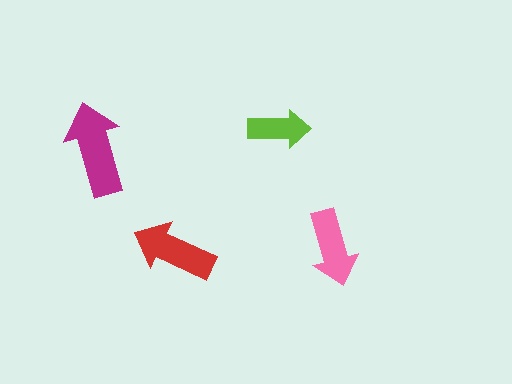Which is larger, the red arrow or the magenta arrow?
The magenta one.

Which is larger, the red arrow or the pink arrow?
The red one.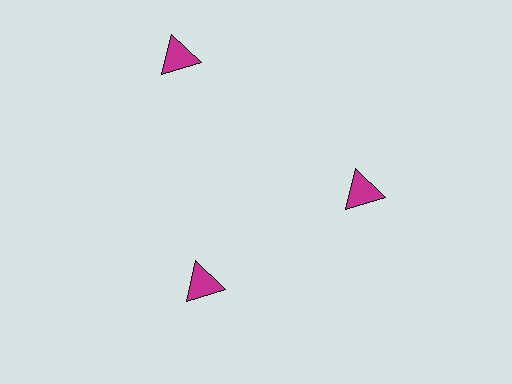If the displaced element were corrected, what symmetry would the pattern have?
It would have 3-fold rotational symmetry — the pattern would map onto itself every 120 degrees.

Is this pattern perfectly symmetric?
No. The 3 magenta triangles are arranged in a ring, but one element near the 11 o'clock position is pushed outward from the center, breaking the 3-fold rotational symmetry.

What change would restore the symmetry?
The symmetry would be restored by moving it inward, back onto the ring so that all 3 triangles sit at equal angles and equal distance from the center.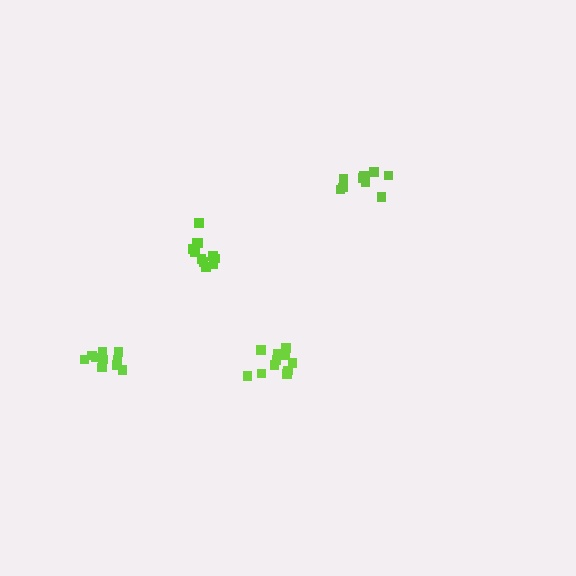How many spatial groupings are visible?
There are 4 spatial groupings.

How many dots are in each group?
Group 1: 11 dots, Group 2: 9 dots, Group 3: 10 dots, Group 4: 11 dots (41 total).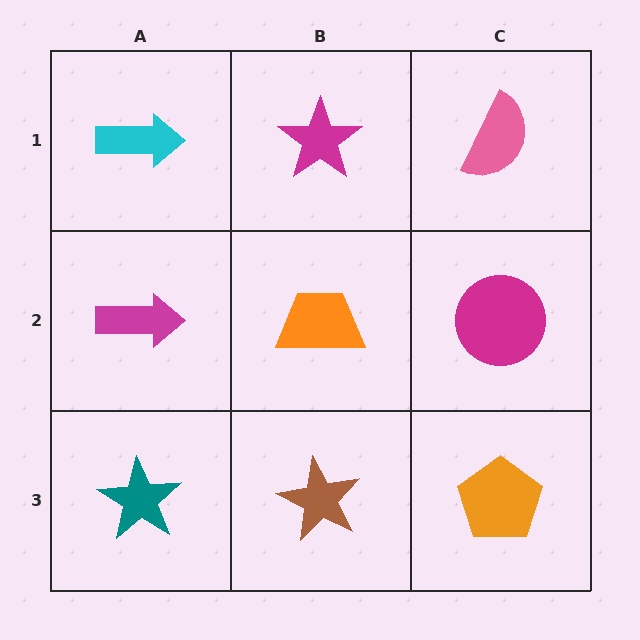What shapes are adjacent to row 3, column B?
An orange trapezoid (row 2, column B), a teal star (row 3, column A), an orange pentagon (row 3, column C).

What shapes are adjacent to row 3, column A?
A magenta arrow (row 2, column A), a brown star (row 3, column B).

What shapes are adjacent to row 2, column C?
A pink semicircle (row 1, column C), an orange pentagon (row 3, column C), an orange trapezoid (row 2, column B).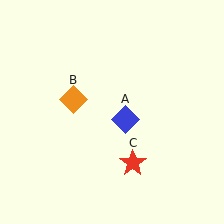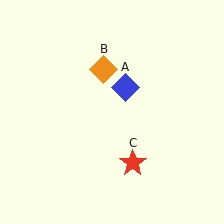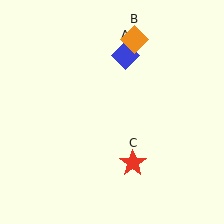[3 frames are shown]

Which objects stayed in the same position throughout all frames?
Red star (object C) remained stationary.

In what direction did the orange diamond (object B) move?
The orange diamond (object B) moved up and to the right.